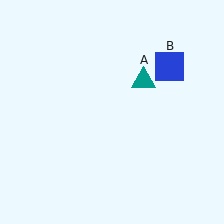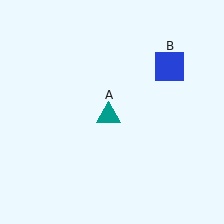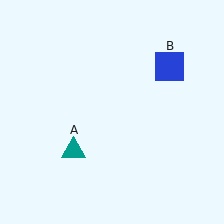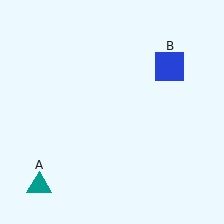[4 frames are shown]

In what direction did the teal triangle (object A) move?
The teal triangle (object A) moved down and to the left.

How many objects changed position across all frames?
1 object changed position: teal triangle (object A).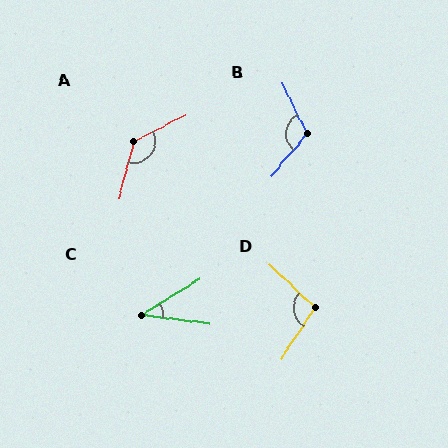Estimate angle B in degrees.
Approximately 113 degrees.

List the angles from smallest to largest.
C (39°), D (100°), B (113°), A (132°).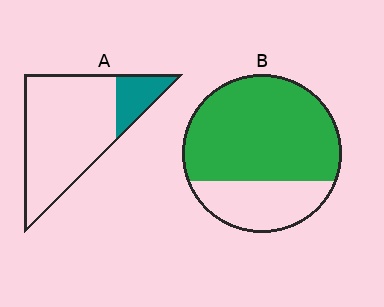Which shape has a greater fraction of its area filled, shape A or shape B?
Shape B.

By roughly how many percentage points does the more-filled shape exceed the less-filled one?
By roughly 55 percentage points (B over A).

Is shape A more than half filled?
No.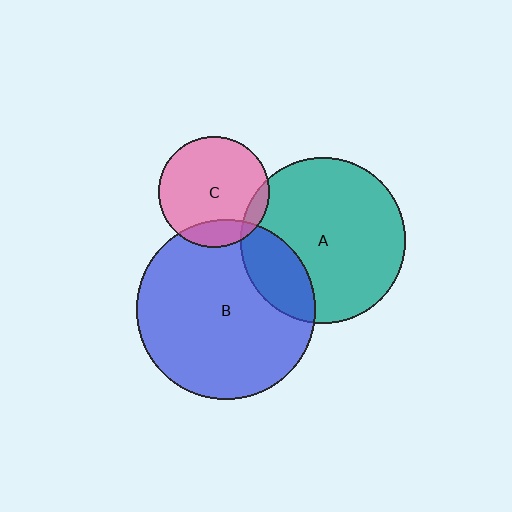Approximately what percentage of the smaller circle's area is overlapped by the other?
Approximately 15%.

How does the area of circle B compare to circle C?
Approximately 2.6 times.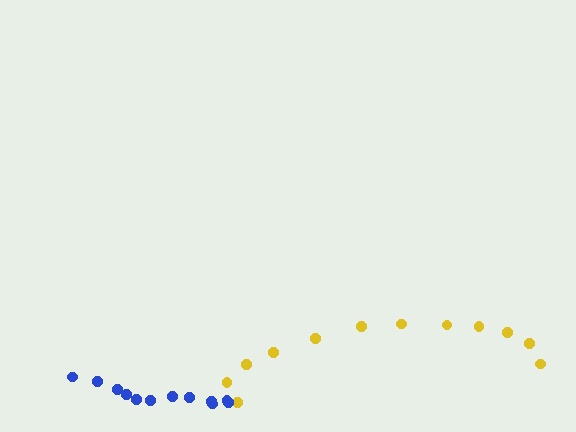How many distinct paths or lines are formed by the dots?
There are 2 distinct paths.